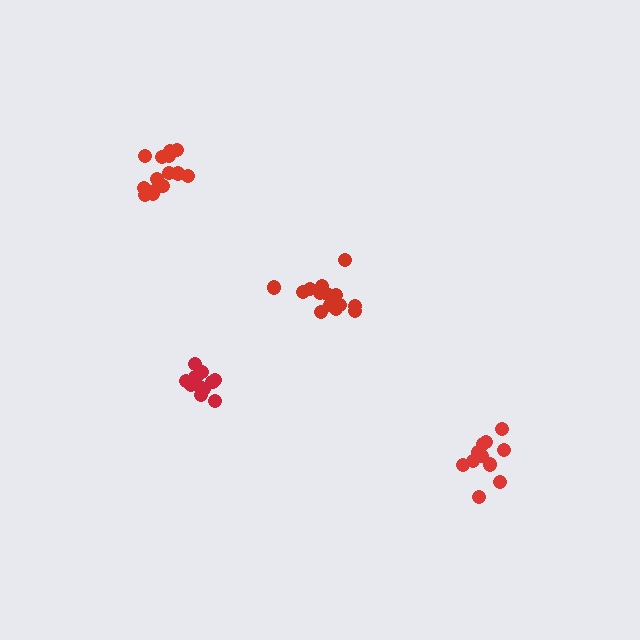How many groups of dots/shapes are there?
There are 4 groups.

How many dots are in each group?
Group 1: 13 dots, Group 2: 14 dots, Group 3: 11 dots, Group 4: 15 dots (53 total).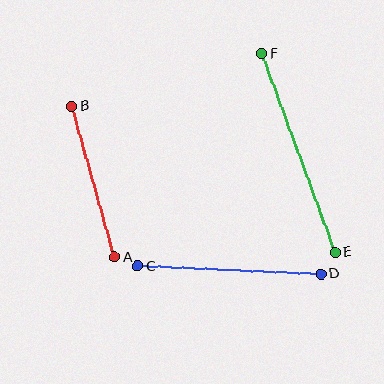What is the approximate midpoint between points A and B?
The midpoint is at approximately (93, 182) pixels.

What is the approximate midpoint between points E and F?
The midpoint is at approximately (298, 153) pixels.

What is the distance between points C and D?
The distance is approximately 183 pixels.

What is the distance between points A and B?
The distance is approximately 157 pixels.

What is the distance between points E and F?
The distance is approximately 212 pixels.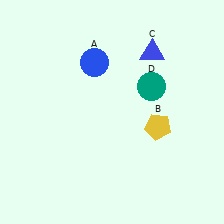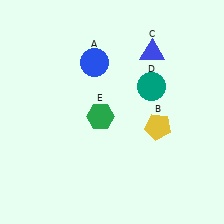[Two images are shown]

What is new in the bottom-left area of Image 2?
A green hexagon (E) was added in the bottom-left area of Image 2.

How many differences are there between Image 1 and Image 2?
There is 1 difference between the two images.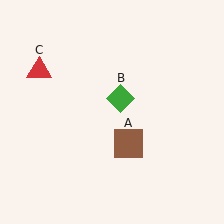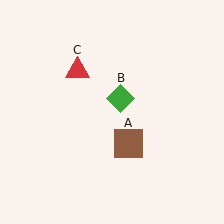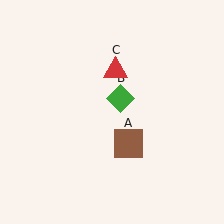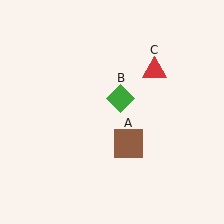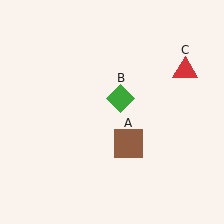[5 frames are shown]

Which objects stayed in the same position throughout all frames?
Brown square (object A) and green diamond (object B) remained stationary.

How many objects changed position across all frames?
1 object changed position: red triangle (object C).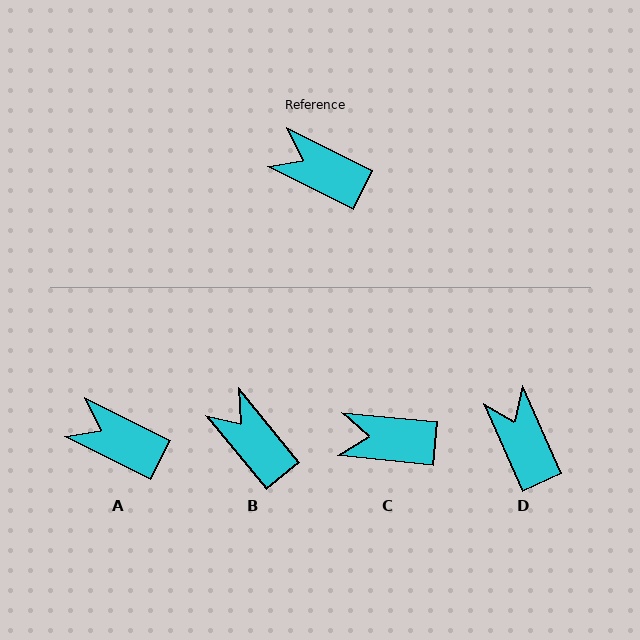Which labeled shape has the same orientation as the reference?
A.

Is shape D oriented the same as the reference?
No, it is off by about 39 degrees.